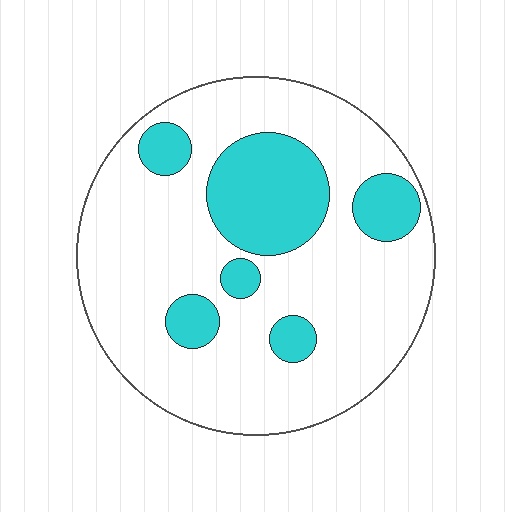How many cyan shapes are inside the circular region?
6.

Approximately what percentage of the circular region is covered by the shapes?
Approximately 25%.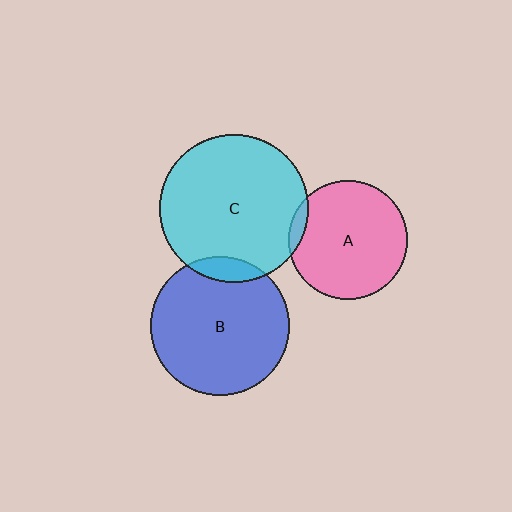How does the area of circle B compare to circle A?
Approximately 1.4 times.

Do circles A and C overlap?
Yes.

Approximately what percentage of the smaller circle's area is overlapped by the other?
Approximately 5%.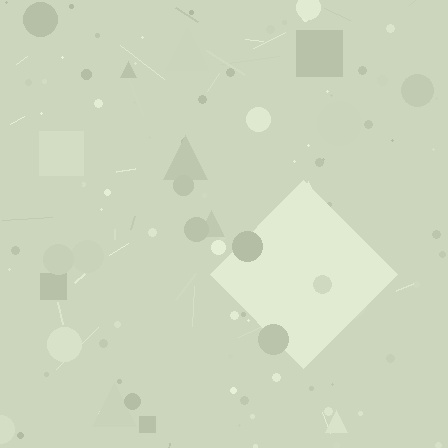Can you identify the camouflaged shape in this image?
The camouflaged shape is a diamond.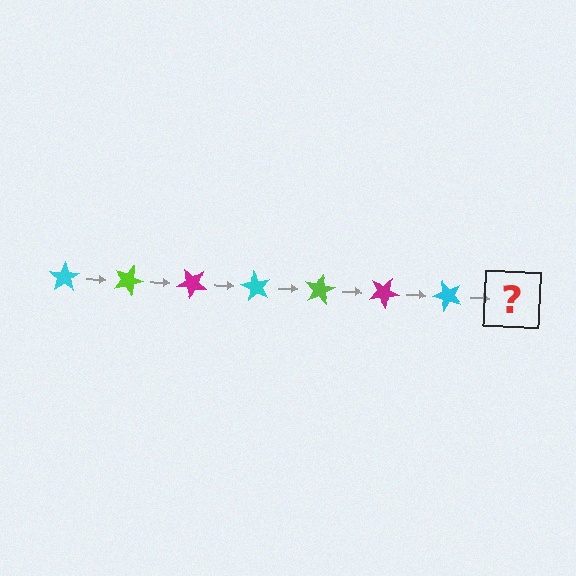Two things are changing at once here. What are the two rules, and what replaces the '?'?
The two rules are that it rotates 20 degrees each step and the color cycles through cyan, lime, and magenta. The '?' should be a lime star, rotated 140 degrees from the start.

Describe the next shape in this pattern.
It should be a lime star, rotated 140 degrees from the start.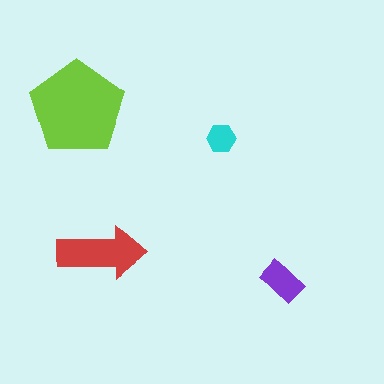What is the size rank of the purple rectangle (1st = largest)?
3rd.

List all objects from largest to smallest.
The lime pentagon, the red arrow, the purple rectangle, the cyan hexagon.